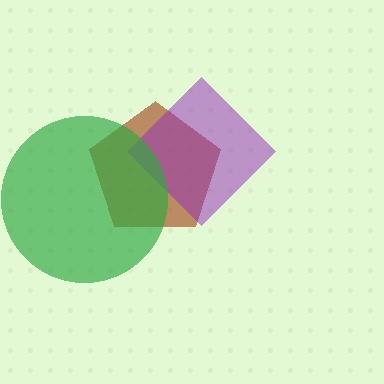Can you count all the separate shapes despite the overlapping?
Yes, there are 3 separate shapes.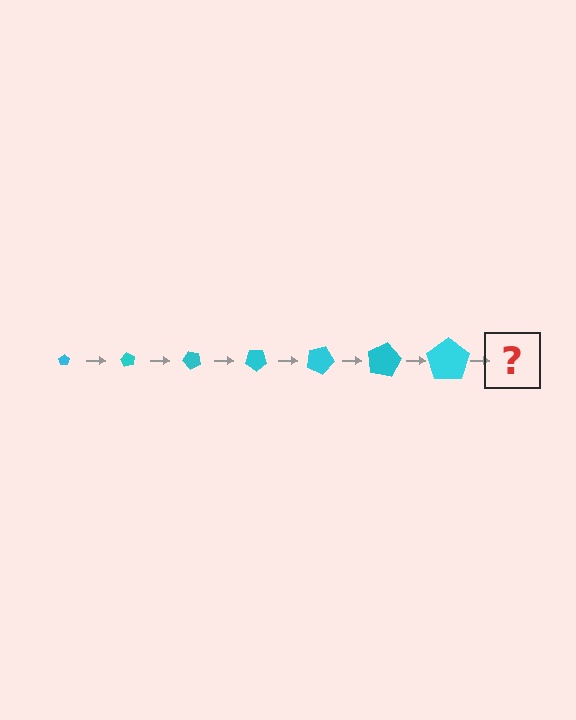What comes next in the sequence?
The next element should be a pentagon, larger than the previous one and rotated 420 degrees from the start.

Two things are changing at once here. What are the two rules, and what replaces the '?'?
The two rules are that the pentagon grows larger each step and it rotates 60 degrees each step. The '?' should be a pentagon, larger than the previous one and rotated 420 degrees from the start.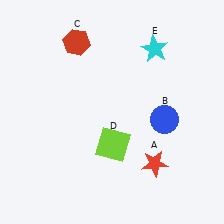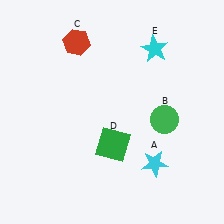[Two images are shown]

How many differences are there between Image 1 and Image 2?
There are 3 differences between the two images.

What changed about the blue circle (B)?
In Image 1, B is blue. In Image 2, it changed to green.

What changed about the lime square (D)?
In Image 1, D is lime. In Image 2, it changed to green.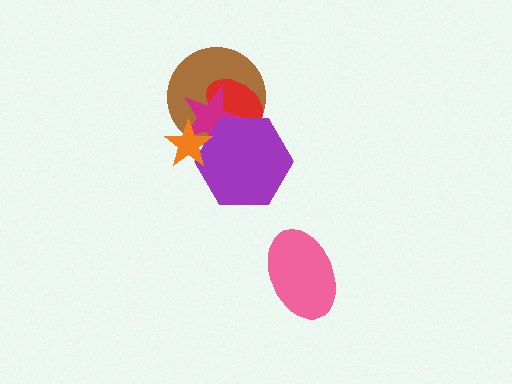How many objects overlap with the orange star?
3 objects overlap with the orange star.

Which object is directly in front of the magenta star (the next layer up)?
The purple hexagon is directly in front of the magenta star.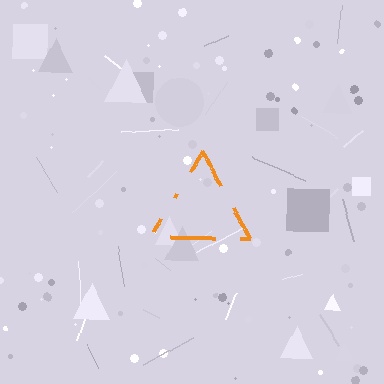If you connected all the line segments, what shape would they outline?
They would outline a triangle.